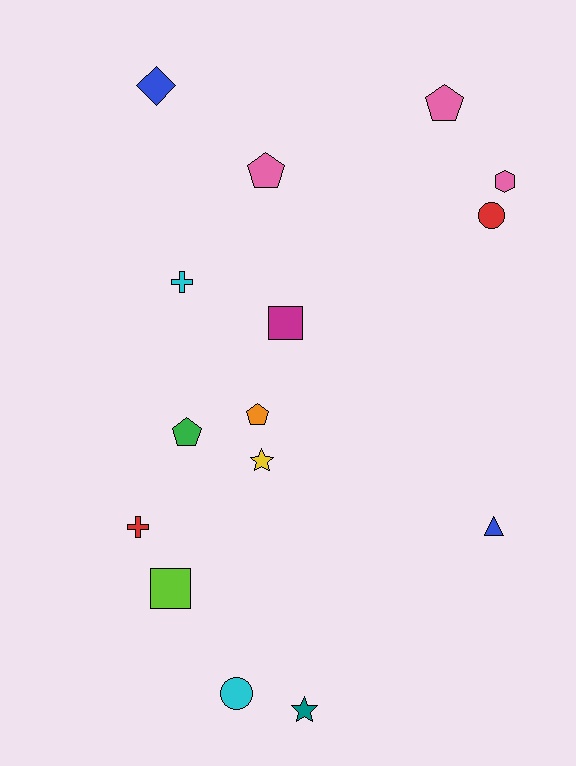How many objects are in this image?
There are 15 objects.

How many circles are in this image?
There are 2 circles.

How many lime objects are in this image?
There is 1 lime object.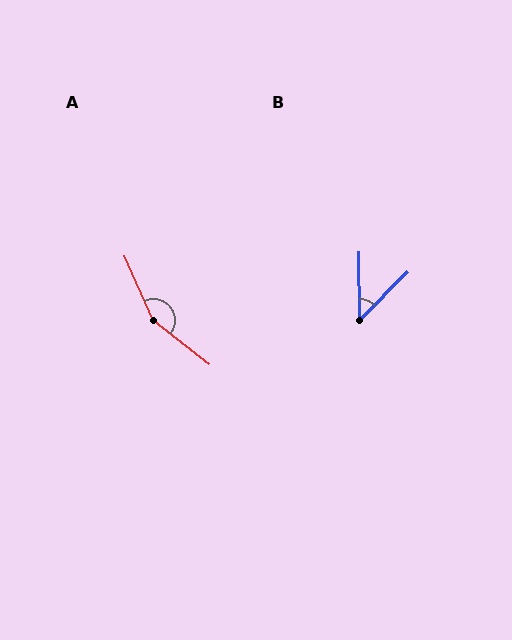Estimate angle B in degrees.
Approximately 45 degrees.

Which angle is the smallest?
B, at approximately 45 degrees.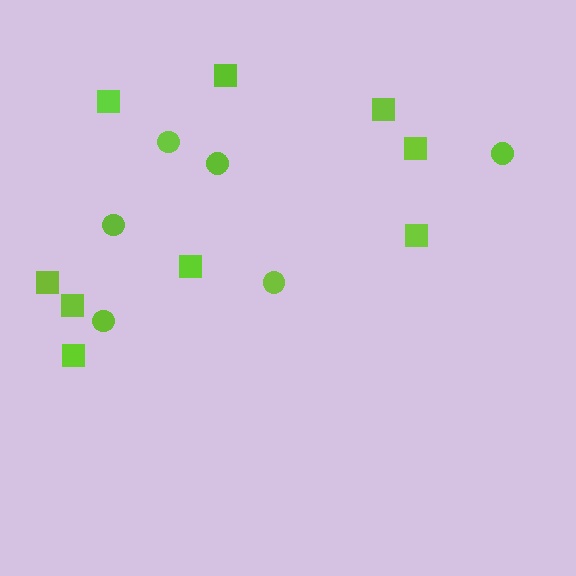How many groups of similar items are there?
There are 2 groups: one group of squares (9) and one group of circles (6).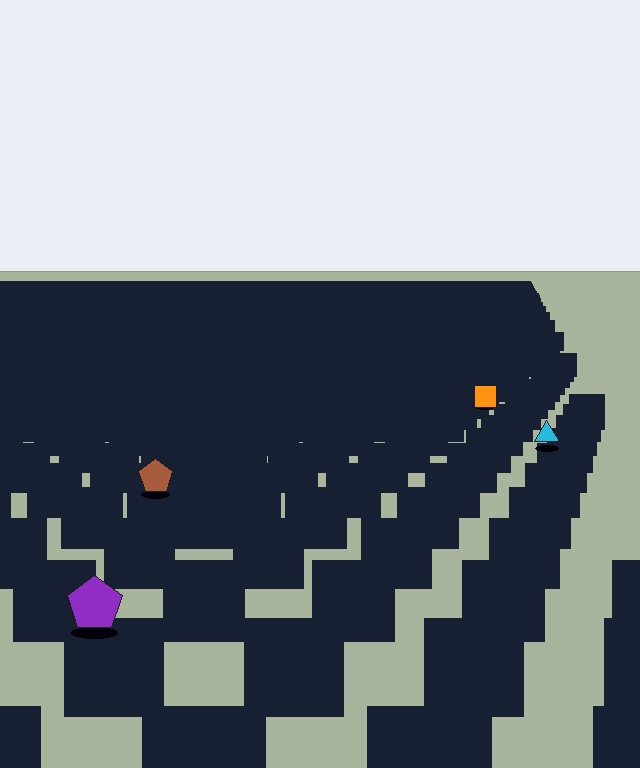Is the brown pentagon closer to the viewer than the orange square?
Yes. The brown pentagon is closer — you can tell from the texture gradient: the ground texture is coarser near it.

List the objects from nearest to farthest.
From nearest to farthest: the purple pentagon, the brown pentagon, the cyan triangle, the orange square.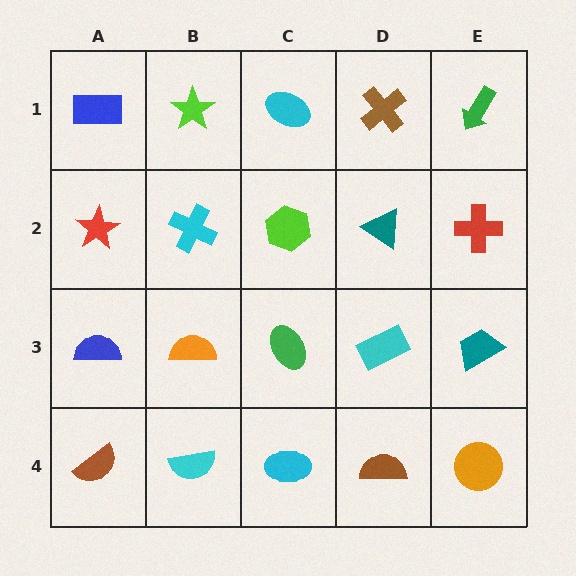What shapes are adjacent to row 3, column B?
A cyan cross (row 2, column B), a cyan semicircle (row 4, column B), a blue semicircle (row 3, column A), a green ellipse (row 3, column C).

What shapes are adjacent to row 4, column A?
A blue semicircle (row 3, column A), a cyan semicircle (row 4, column B).